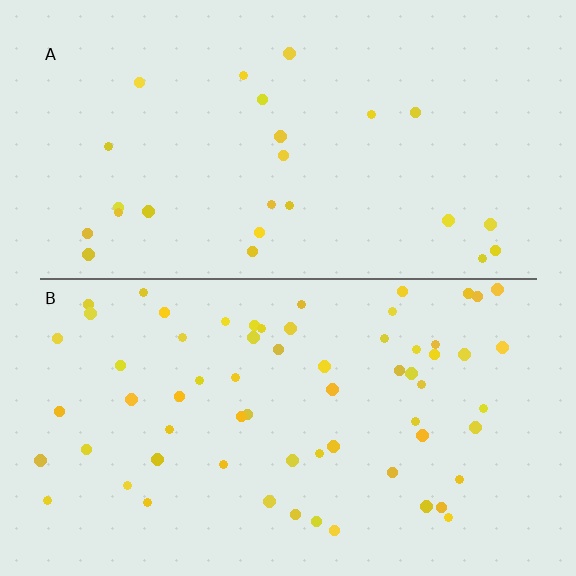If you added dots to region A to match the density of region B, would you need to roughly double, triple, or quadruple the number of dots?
Approximately triple.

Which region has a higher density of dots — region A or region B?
B (the bottom).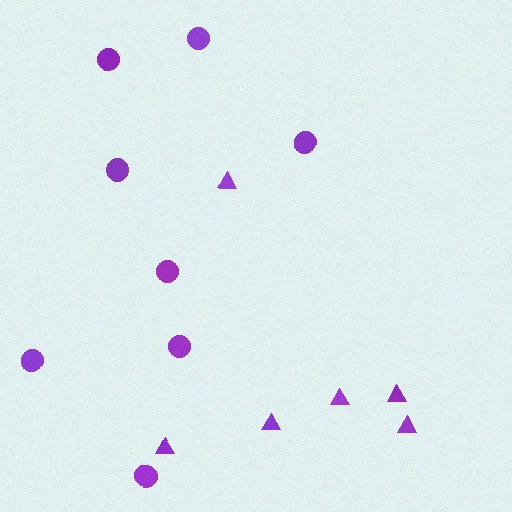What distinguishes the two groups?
There are 2 groups: one group of circles (8) and one group of triangles (6).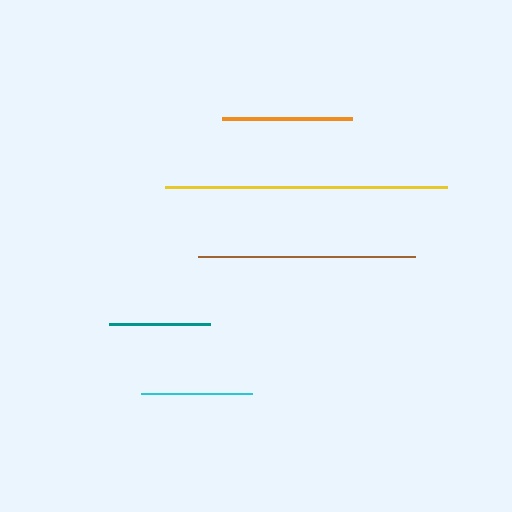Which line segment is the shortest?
The teal line is the shortest at approximately 101 pixels.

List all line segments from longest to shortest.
From longest to shortest: yellow, brown, orange, cyan, teal.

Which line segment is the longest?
The yellow line is the longest at approximately 282 pixels.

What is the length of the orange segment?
The orange segment is approximately 130 pixels long.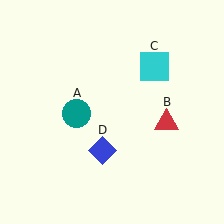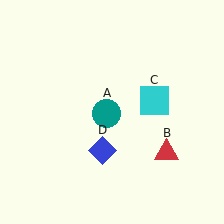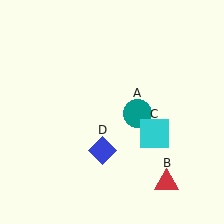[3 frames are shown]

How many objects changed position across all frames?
3 objects changed position: teal circle (object A), red triangle (object B), cyan square (object C).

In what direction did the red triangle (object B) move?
The red triangle (object B) moved down.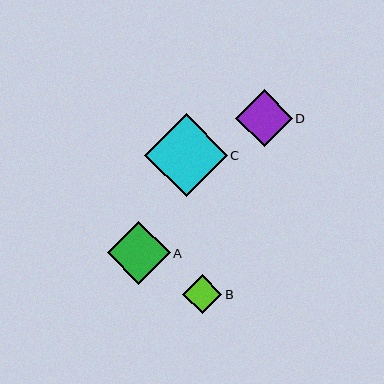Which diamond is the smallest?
Diamond B is the smallest with a size of approximately 39 pixels.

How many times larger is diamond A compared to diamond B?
Diamond A is approximately 1.6 times the size of diamond B.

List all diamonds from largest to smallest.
From largest to smallest: C, A, D, B.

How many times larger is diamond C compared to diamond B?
Diamond C is approximately 2.1 times the size of diamond B.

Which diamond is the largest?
Diamond C is the largest with a size of approximately 83 pixels.